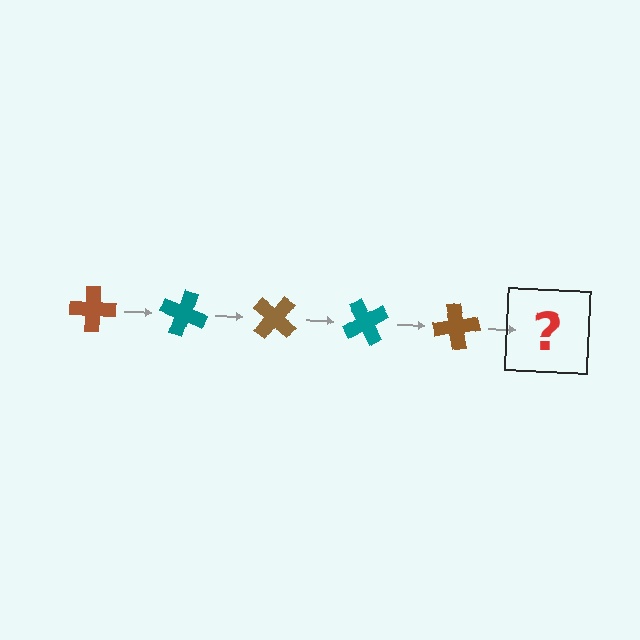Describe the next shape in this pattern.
It should be a teal cross, rotated 100 degrees from the start.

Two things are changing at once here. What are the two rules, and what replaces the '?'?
The two rules are that it rotates 20 degrees each step and the color cycles through brown and teal. The '?' should be a teal cross, rotated 100 degrees from the start.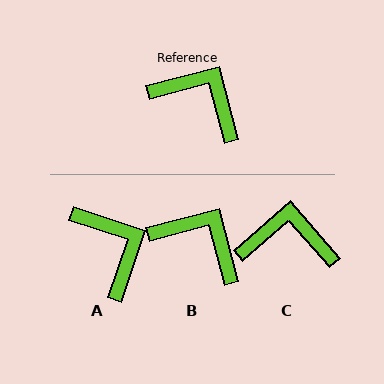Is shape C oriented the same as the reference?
No, it is off by about 27 degrees.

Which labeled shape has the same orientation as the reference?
B.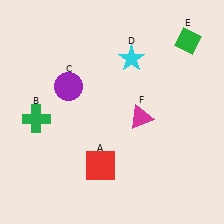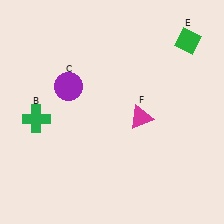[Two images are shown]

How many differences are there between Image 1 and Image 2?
There are 2 differences between the two images.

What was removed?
The red square (A), the cyan star (D) were removed in Image 2.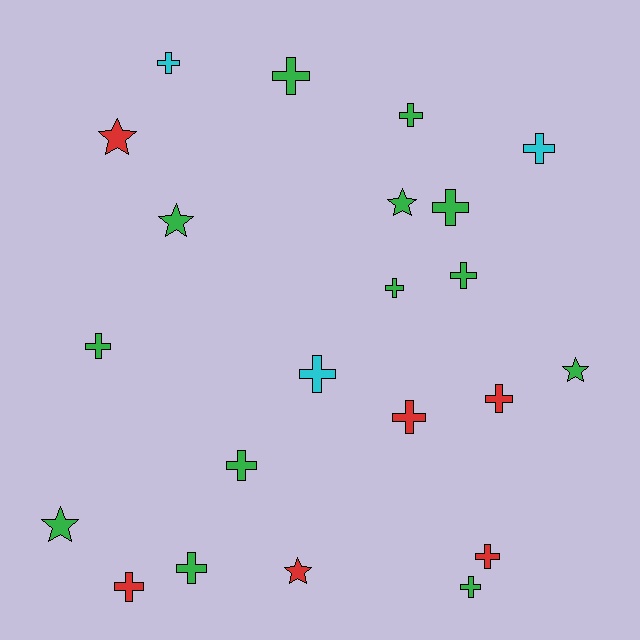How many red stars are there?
There are 2 red stars.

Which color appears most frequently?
Green, with 13 objects.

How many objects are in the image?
There are 22 objects.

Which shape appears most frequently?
Cross, with 16 objects.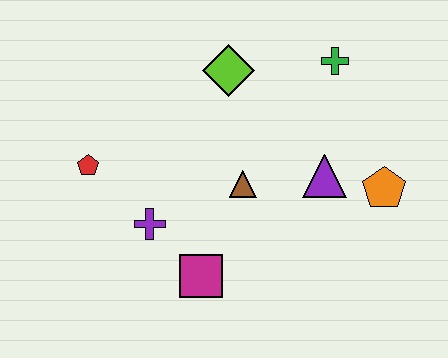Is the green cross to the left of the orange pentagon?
Yes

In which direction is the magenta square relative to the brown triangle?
The magenta square is below the brown triangle.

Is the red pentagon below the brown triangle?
No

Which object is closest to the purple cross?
The magenta square is closest to the purple cross.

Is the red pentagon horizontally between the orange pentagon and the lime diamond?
No